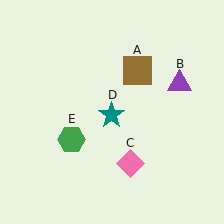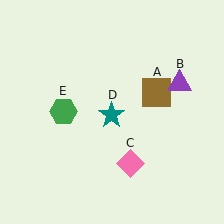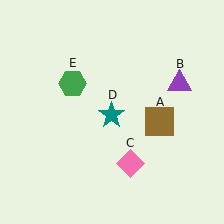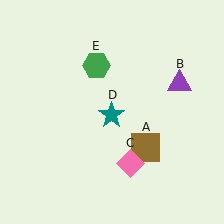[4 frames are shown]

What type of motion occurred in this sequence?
The brown square (object A), green hexagon (object E) rotated clockwise around the center of the scene.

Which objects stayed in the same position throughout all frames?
Purple triangle (object B) and pink diamond (object C) and teal star (object D) remained stationary.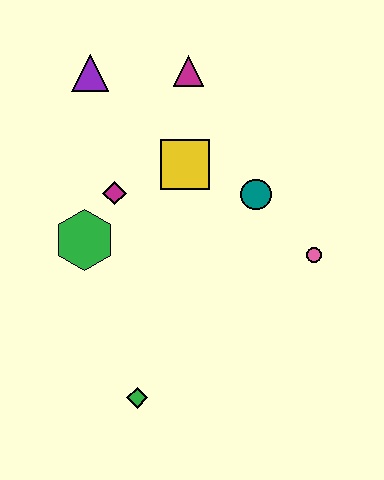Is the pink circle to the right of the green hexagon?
Yes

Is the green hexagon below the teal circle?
Yes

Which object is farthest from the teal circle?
The green diamond is farthest from the teal circle.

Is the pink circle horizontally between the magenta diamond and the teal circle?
No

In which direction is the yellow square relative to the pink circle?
The yellow square is to the left of the pink circle.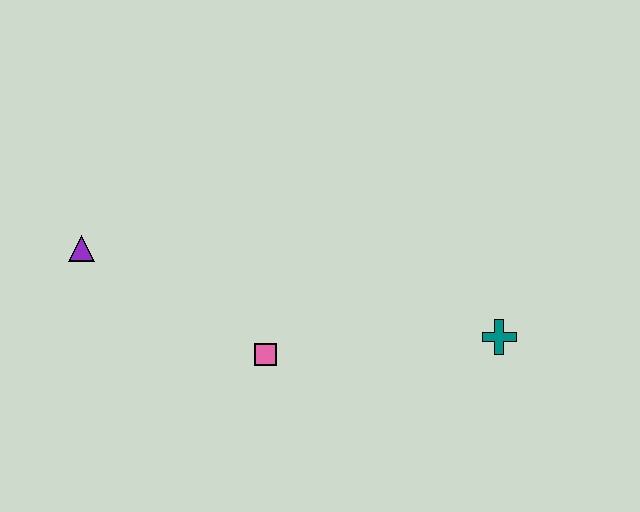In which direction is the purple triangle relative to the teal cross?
The purple triangle is to the left of the teal cross.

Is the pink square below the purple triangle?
Yes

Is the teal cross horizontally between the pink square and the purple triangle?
No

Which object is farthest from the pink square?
The teal cross is farthest from the pink square.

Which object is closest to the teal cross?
The pink square is closest to the teal cross.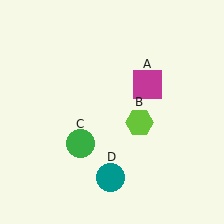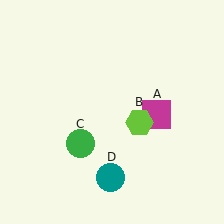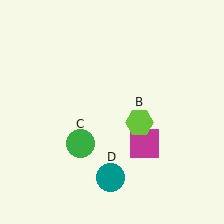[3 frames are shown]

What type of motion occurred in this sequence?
The magenta square (object A) rotated clockwise around the center of the scene.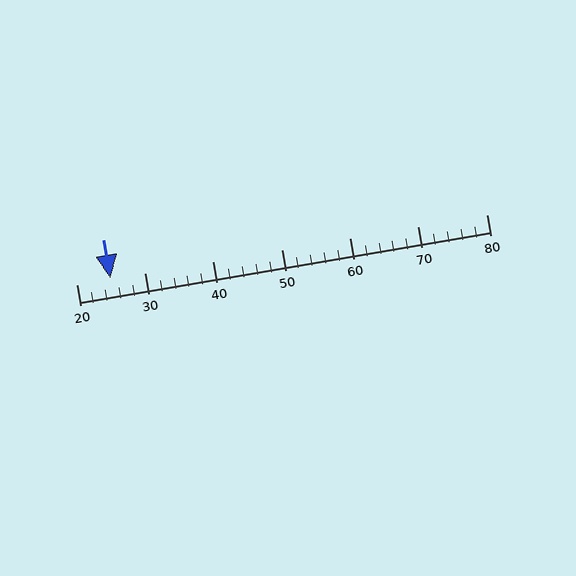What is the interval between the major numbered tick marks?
The major tick marks are spaced 10 units apart.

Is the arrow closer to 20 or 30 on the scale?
The arrow is closer to 30.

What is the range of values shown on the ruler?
The ruler shows values from 20 to 80.